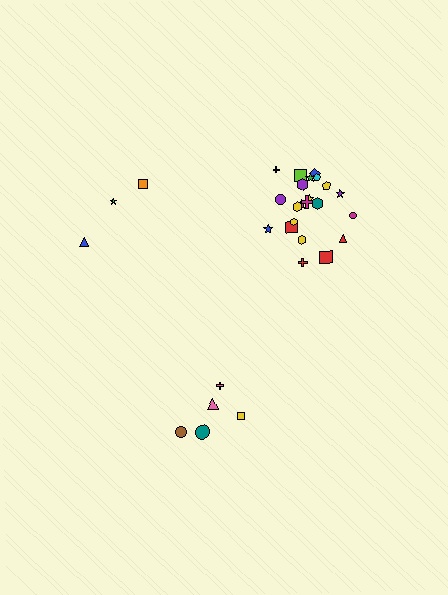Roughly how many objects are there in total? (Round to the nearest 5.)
Roughly 30 objects in total.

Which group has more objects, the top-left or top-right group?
The top-right group.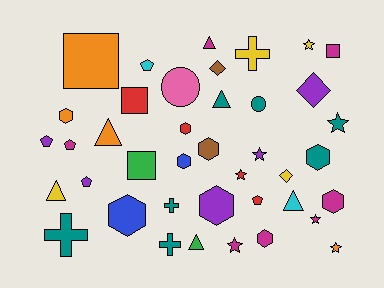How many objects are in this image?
There are 40 objects.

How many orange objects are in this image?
There are 4 orange objects.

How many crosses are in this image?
There are 4 crosses.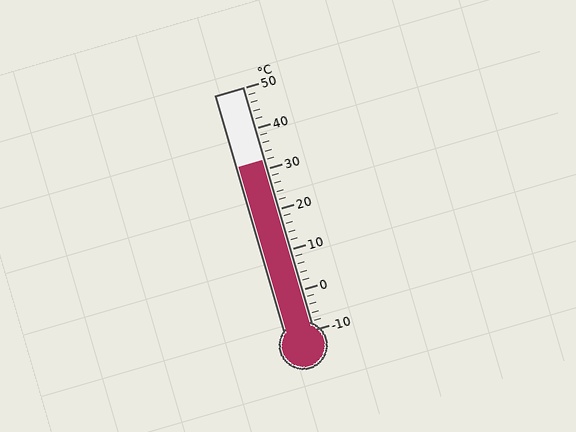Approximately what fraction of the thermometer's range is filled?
The thermometer is filled to approximately 70% of its range.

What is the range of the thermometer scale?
The thermometer scale ranges from -10°C to 50°C.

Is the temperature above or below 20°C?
The temperature is above 20°C.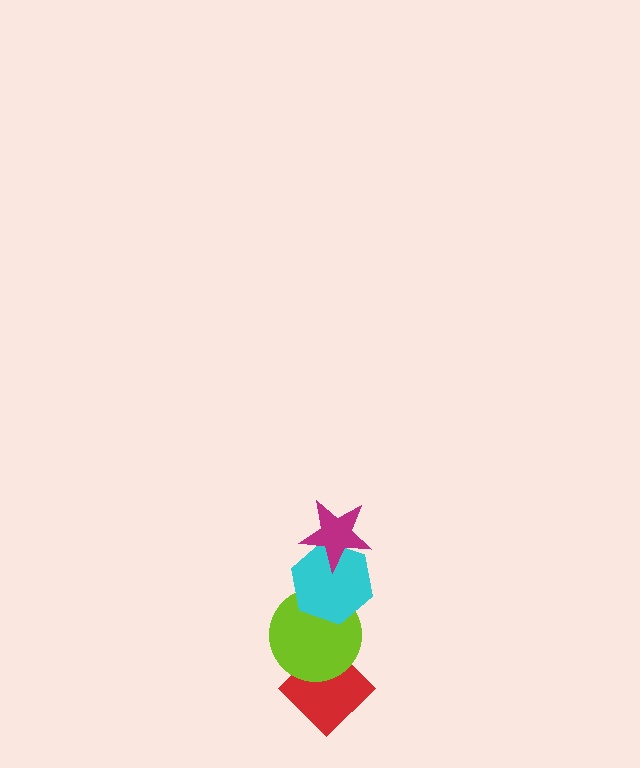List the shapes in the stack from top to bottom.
From top to bottom: the magenta star, the cyan hexagon, the lime circle, the red diamond.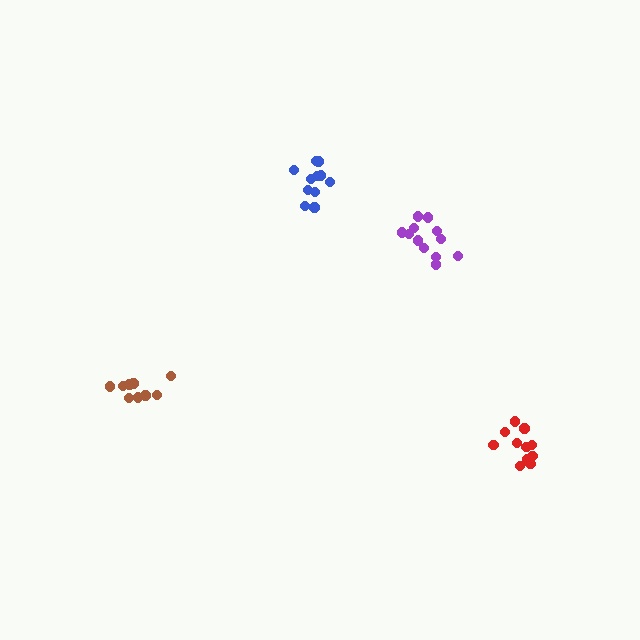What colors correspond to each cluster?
The clusters are colored: red, purple, blue, brown.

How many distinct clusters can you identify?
There are 4 distinct clusters.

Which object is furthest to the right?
The red cluster is rightmost.